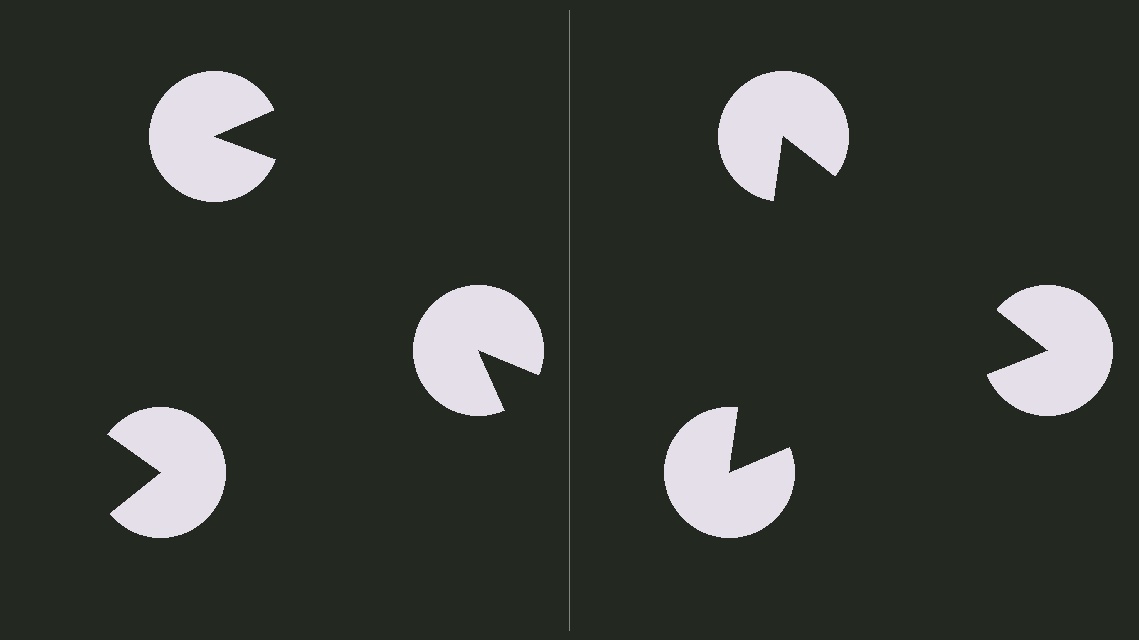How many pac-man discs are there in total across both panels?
6 — 3 on each side.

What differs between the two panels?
The pac-man discs are positioned identically on both sides; only the wedge orientations differ. On the right they align to a triangle; on the left they are misaligned.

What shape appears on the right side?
An illusory triangle.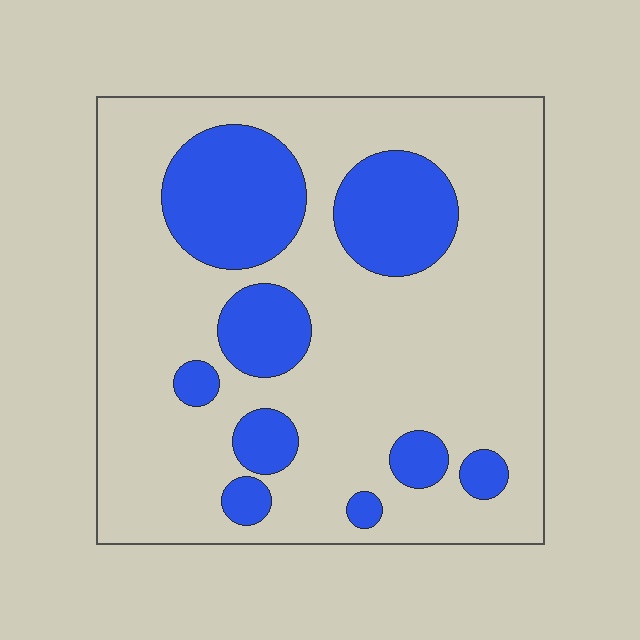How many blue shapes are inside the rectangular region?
9.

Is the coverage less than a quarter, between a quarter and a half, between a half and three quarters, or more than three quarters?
Less than a quarter.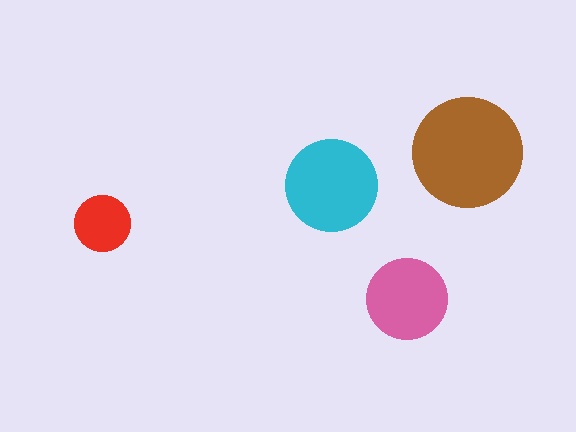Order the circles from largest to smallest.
the brown one, the cyan one, the pink one, the red one.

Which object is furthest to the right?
The brown circle is rightmost.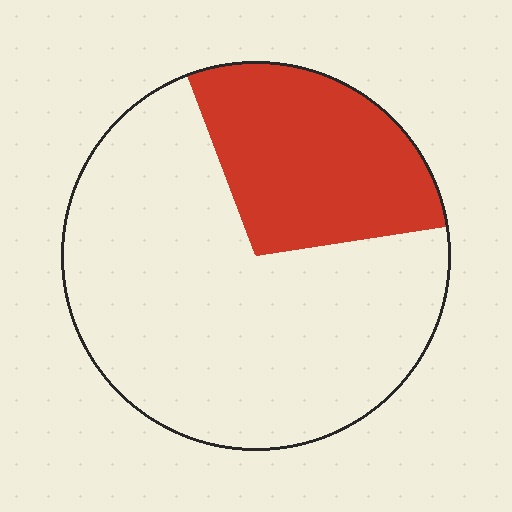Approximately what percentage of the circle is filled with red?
Approximately 30%.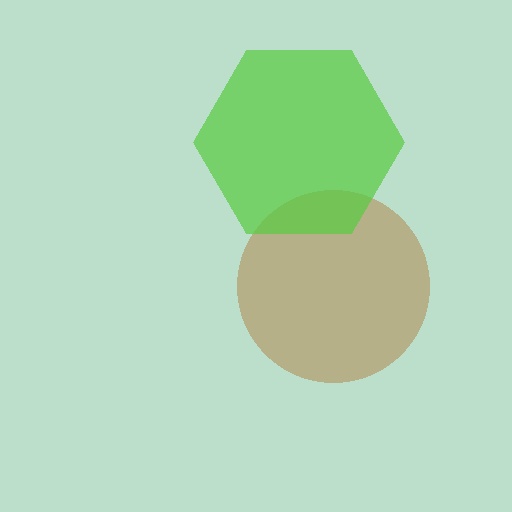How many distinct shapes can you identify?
There are 2 distinct shapes: a brown circle, a lime hexagon.